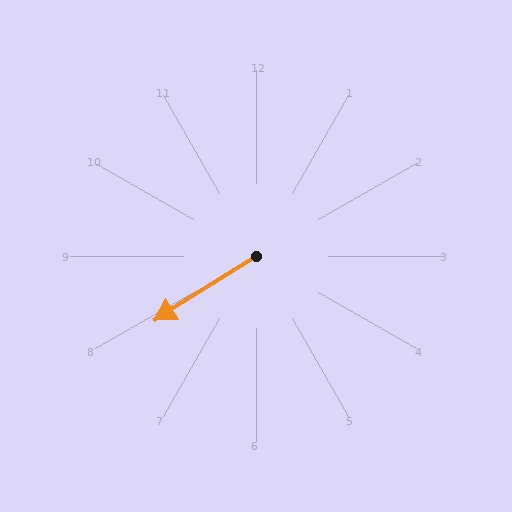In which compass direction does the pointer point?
Southwest.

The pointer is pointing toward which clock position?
Roughly 8 o'clock.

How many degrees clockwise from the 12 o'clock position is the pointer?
Approximately 238 degrees.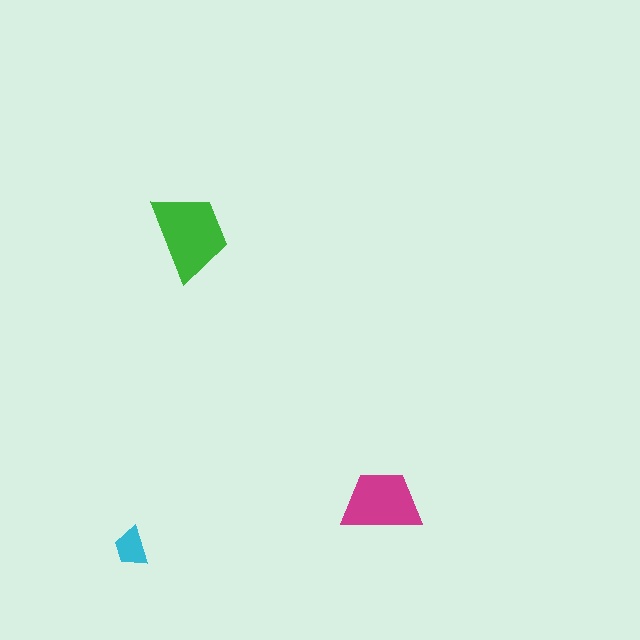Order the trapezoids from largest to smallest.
the green one, the magenta one, the cyan one.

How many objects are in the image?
There are 3 objects in the image.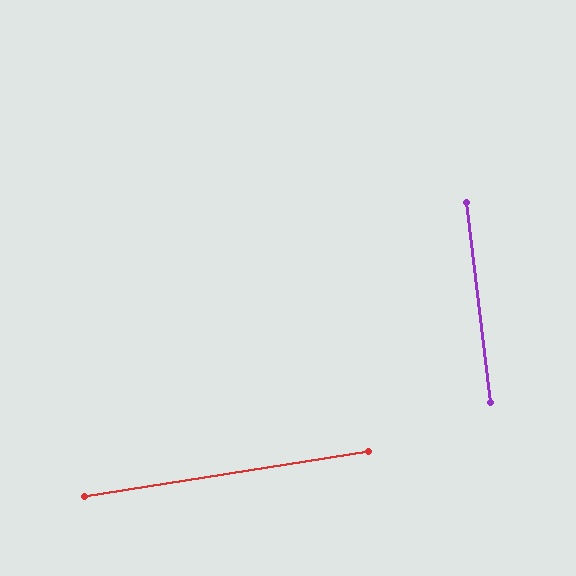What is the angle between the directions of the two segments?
Approximately 88 degrees.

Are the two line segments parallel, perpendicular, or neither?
Perpendicular — they meet at approximately 88°.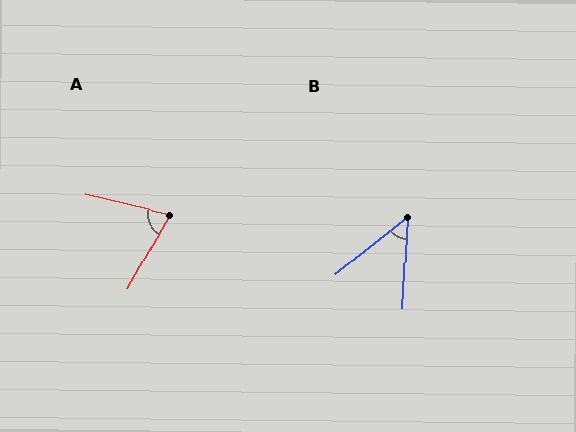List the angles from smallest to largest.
B (48°), A (74°).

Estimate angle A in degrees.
Approximately 74 degrees.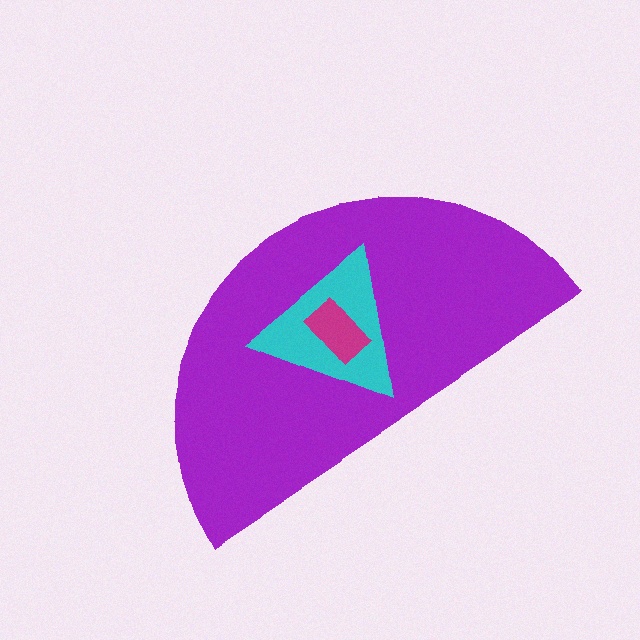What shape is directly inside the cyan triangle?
The magenta rectangle.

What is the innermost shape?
The magenta rectangle.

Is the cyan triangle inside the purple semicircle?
Yes.